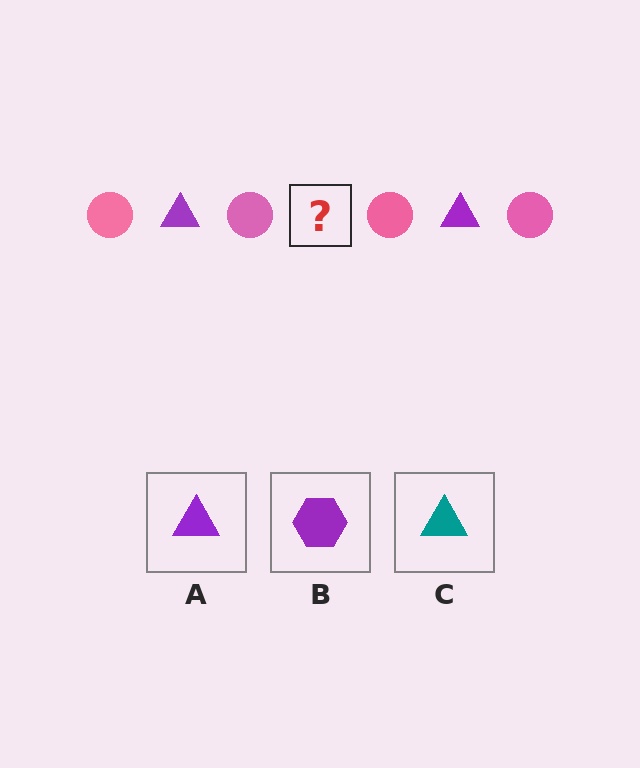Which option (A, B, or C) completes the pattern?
A.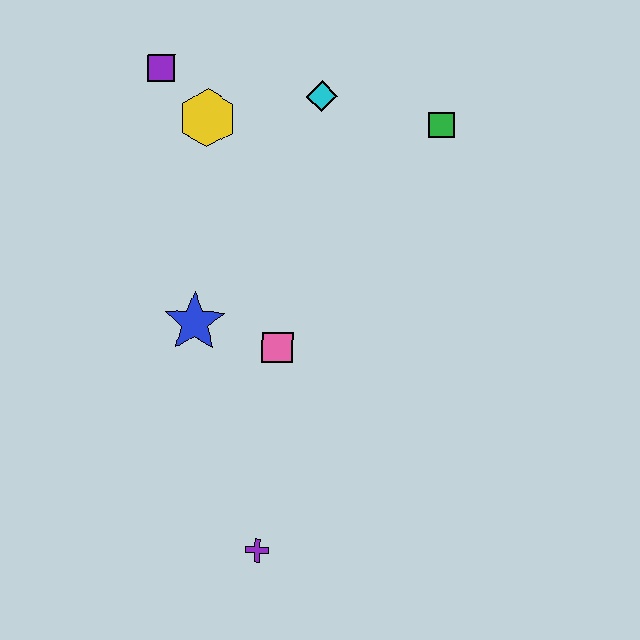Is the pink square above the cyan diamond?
No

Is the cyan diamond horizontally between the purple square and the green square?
Yes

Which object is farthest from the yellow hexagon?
The purple cross is farthest from the yellow hexagon.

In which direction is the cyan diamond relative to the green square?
The cyan diamond is to the left of the green square.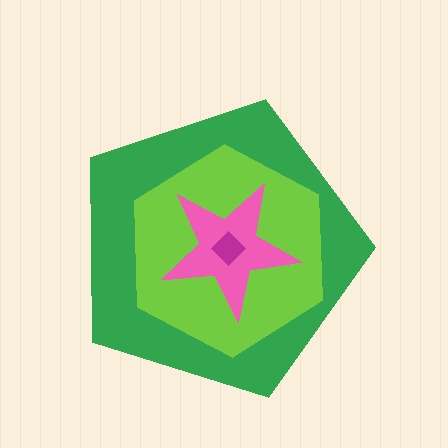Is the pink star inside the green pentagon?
Yes.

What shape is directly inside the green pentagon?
The lime hexagon.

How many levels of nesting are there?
4.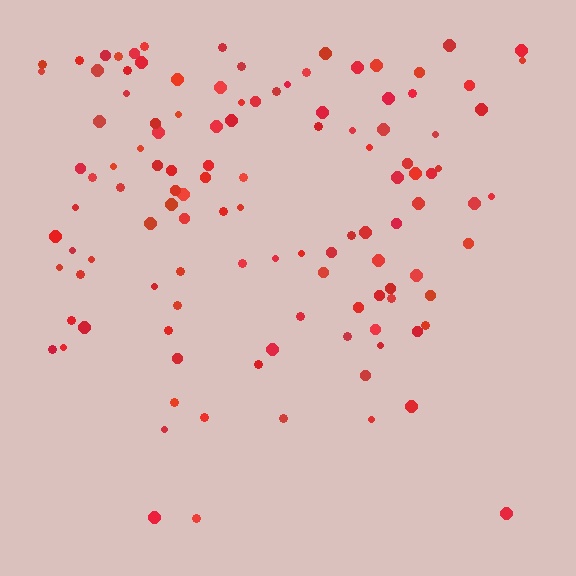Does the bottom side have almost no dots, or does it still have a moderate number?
Still a moderate number, just noticeably fewer than the top.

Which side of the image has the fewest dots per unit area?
The bottom.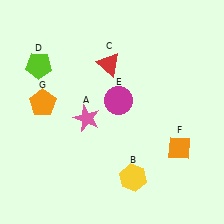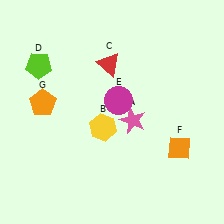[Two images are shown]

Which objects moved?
The objects that moved are: the pink star (A), the yellow hexagon (B).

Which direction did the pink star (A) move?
The pink star (A) moved right.